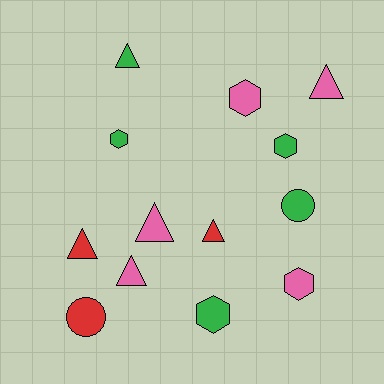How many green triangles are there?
There is 1 green triangle.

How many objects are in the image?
There are 13 objects.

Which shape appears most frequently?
Triangle, with 6 objects.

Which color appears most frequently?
Green, with 5 objects.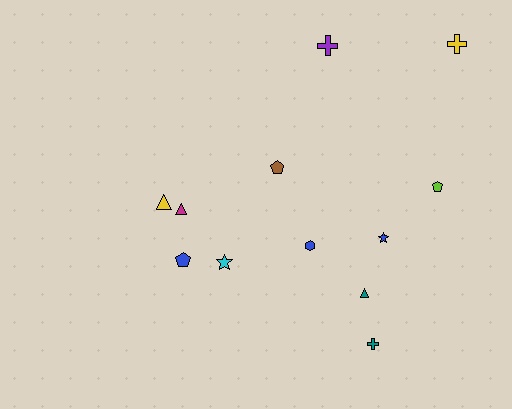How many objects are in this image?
There are 12 objects.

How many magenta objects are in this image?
There is 1 magenta object.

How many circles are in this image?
There are no circles.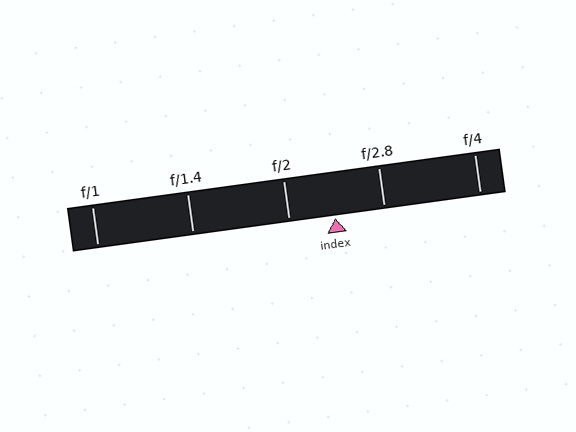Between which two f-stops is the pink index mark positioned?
The index mark is between f/2 and f/2.8.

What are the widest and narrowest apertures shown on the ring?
The widest aperture shown is f/1 and the narrowest is f/4.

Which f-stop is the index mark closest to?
The index mark is closest to f/2.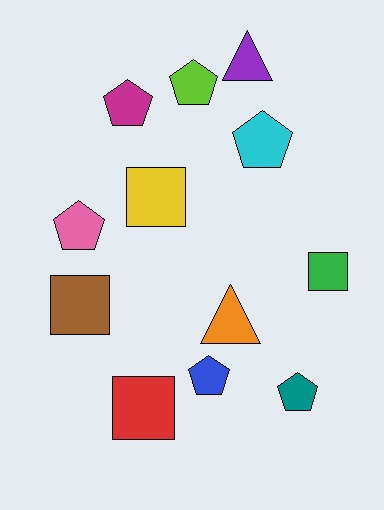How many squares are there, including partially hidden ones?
There are 4 squares.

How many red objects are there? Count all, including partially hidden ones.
There is 1 red object.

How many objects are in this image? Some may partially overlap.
There are 12 objects.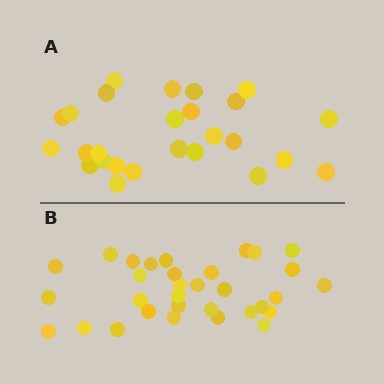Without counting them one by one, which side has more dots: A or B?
Region B (the bottom region) has more dots.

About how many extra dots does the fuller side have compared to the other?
Region B has about 6 more dots than region A.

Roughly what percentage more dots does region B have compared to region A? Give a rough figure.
About 25% more.